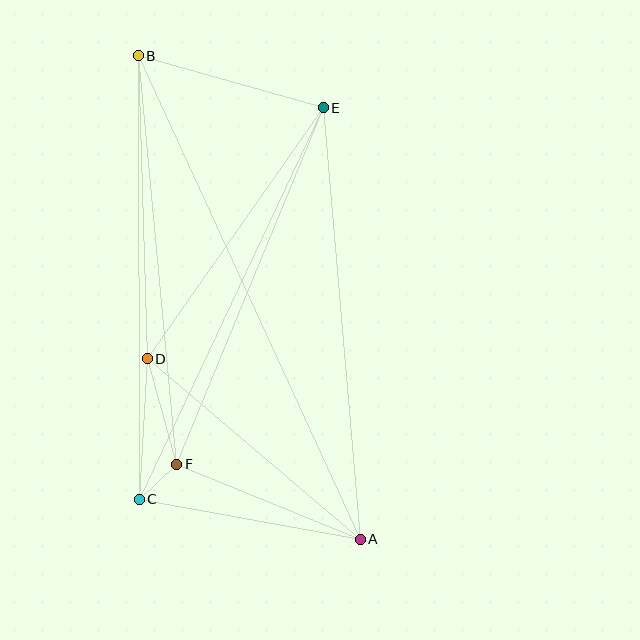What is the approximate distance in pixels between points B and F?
The distance between B and F is approximately 410 pixels.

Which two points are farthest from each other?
Points A and B are farthest from each other.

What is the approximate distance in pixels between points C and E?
The distance between C and E is approximately 433 pixels.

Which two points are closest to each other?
Points C and F are closest to each other.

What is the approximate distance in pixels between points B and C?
The distance between B and C is approximately 444 pixels.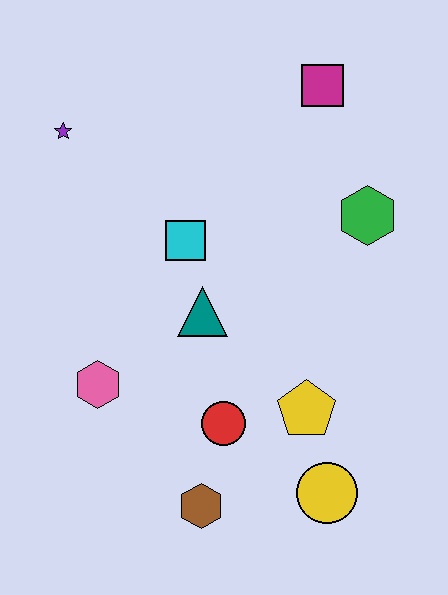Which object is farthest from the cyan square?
The yellow circle is farthest from the cyan square.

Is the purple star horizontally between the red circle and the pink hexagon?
No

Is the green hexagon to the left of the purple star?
No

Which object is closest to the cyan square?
The teal triangle is closest to the cyan square.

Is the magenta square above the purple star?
Yes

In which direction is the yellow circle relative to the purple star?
The yellow circle is below the purple star.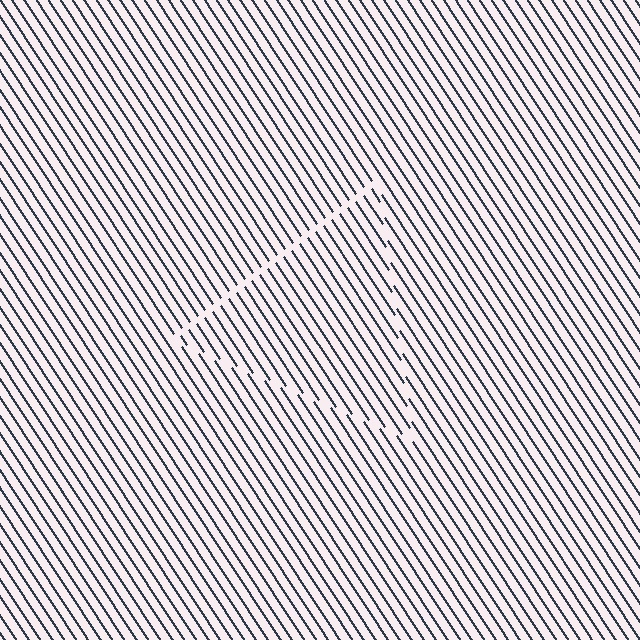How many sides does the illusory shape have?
3 sides — the line-ends trace a triangle.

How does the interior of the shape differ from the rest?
The interior of the shape contains the same grating, shifted by half a period — the contour is defined by the phase discontinuity where line-ends from the inner and outer gratings abut.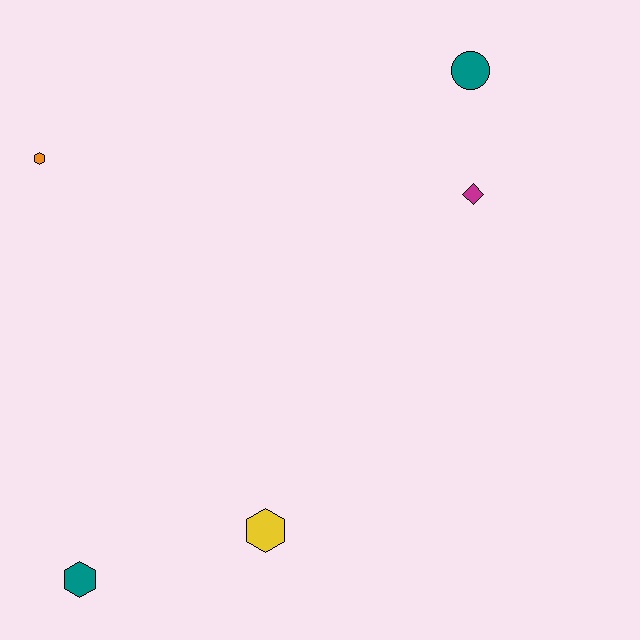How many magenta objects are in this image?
There is 1 magenta object.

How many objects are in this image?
There are 5 objects.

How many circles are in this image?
There is 1 circle.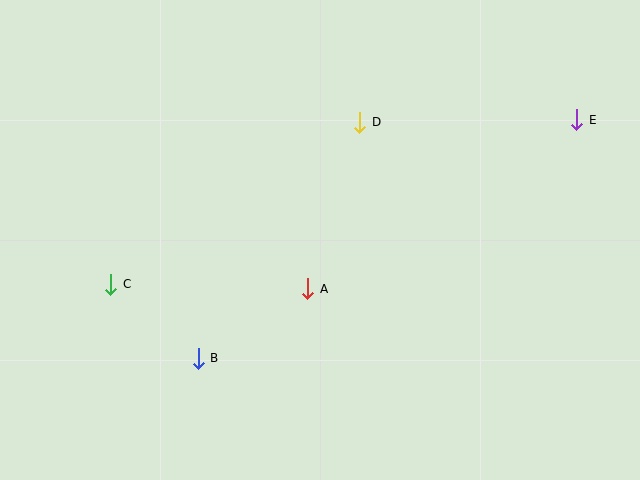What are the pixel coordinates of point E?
Point E is at (577, 120).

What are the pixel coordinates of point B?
Point B is at (198, 358).